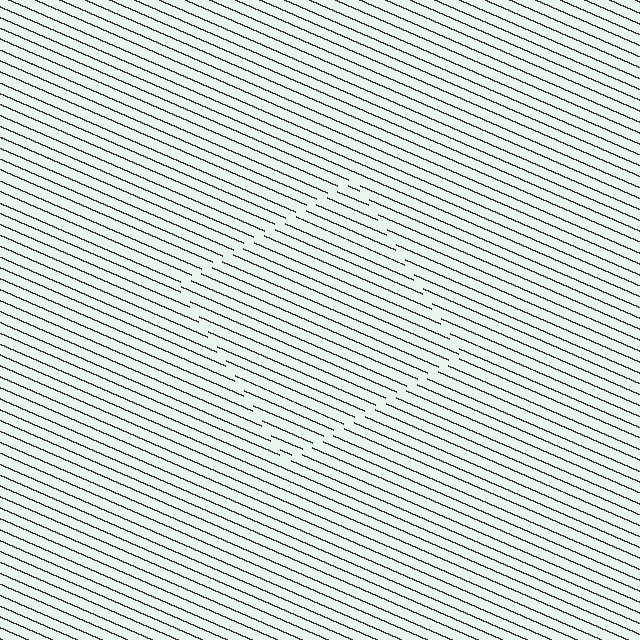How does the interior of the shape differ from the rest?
The interior of the shape contains the same grating, shifted by half a period — the contour is defined by the phase discontinuity where line-ends from the inner and outer gratings abut.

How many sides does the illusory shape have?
4 sides — the line-ends trace a square.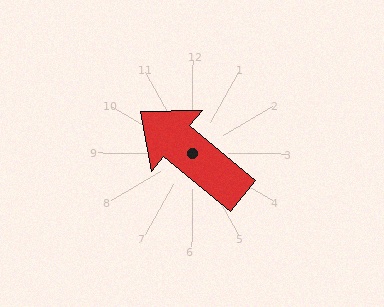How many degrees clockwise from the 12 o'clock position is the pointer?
Approximately 310 degrees.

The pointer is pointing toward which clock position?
Roughly 10 o'clock.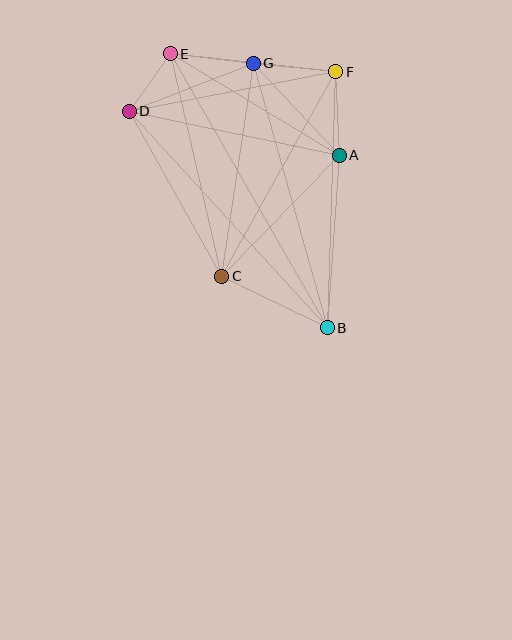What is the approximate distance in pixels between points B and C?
The distance between B and C is approximately 118 pixels.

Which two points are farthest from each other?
Points B and E are farthest from each other.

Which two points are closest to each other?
Points D and E are closest to each other.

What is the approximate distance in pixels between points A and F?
The distance between A and F is approximately 84 pixels.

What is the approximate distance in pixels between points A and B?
The distance between A and B is approximately 173 pixels.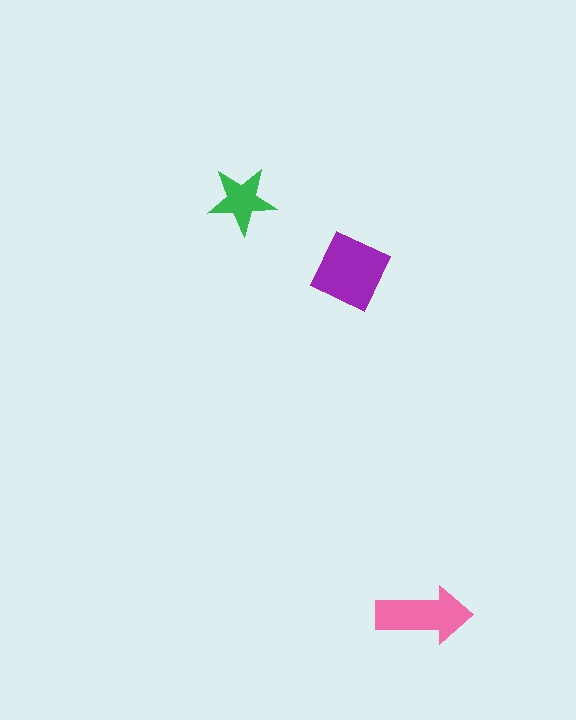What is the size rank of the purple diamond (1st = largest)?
1st.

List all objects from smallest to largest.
The green star, the pink arrow, the purple diamond.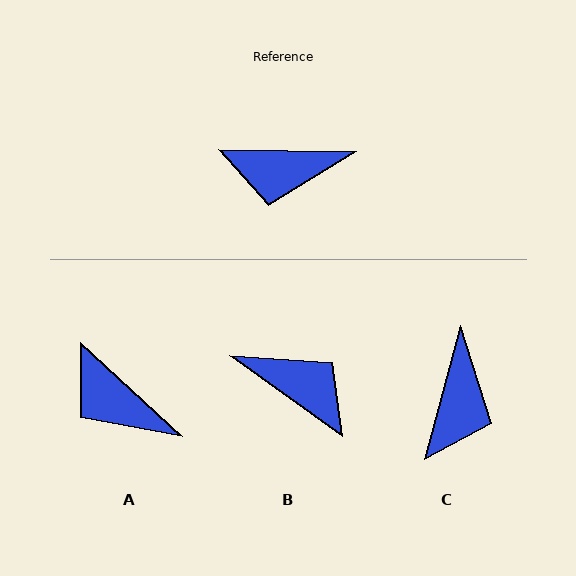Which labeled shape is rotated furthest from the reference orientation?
B, about 145 degrees away.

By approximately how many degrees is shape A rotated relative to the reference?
Approximately 42 degrees clockwise.